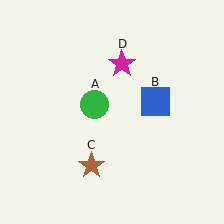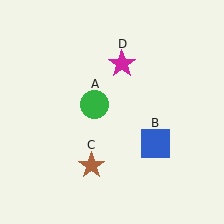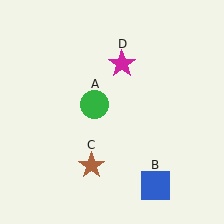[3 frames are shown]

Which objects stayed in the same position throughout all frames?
Green circle (object A) and brown star (object C) and magenta star (object D) remained stationary.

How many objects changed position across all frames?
1 object changed position: blue square (object B).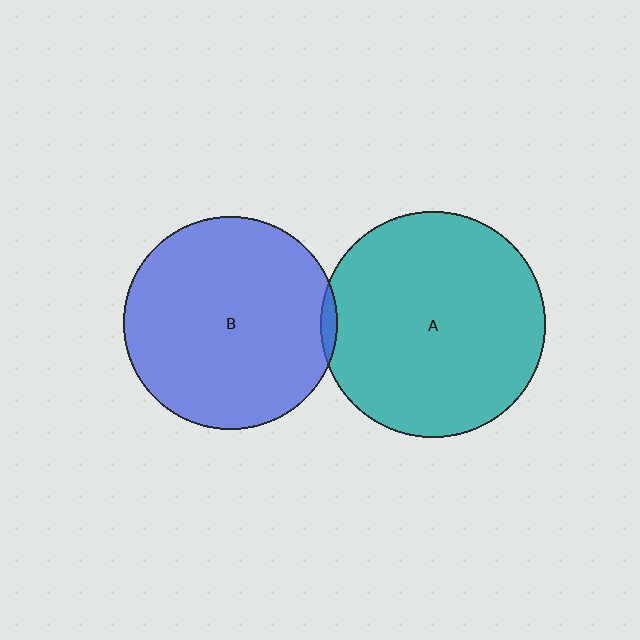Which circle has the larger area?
Circle A (teal).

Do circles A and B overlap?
Yes.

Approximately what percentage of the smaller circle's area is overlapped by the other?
Approximately 5%.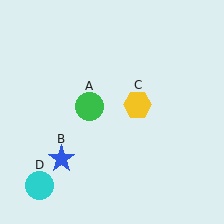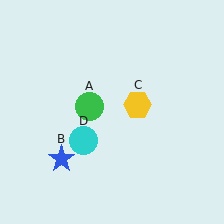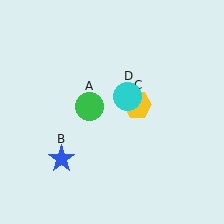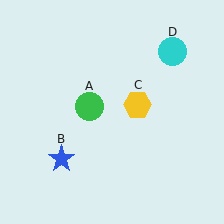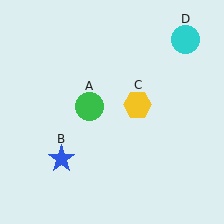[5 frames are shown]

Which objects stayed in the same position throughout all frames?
Green circle (object A) and blue star (object B) and yellow hexagon (object C) remained stationary.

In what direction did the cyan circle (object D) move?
The cyan circle (object D) moved up and to the right.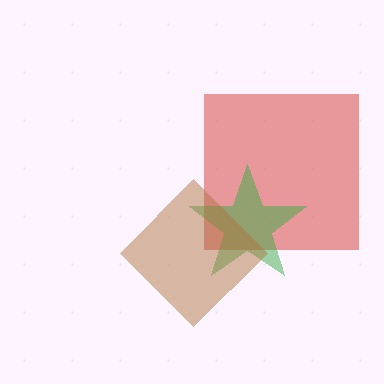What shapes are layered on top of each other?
The layered shapes are: a red square, a green star, a brown diamond.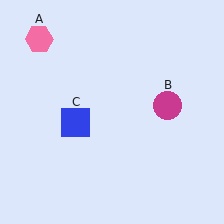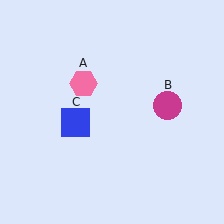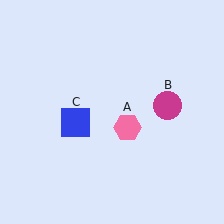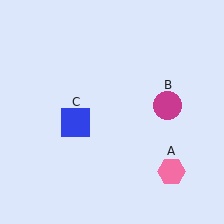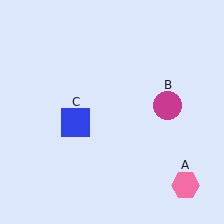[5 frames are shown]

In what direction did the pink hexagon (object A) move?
The pink hexagon (object A) moved down and to the right.